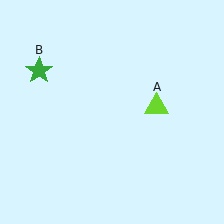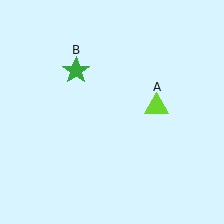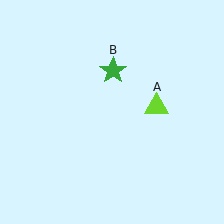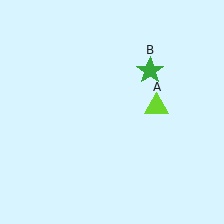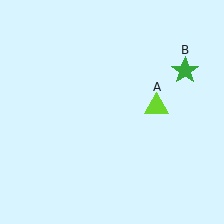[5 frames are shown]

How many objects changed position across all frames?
1 object changed position: green star (object B).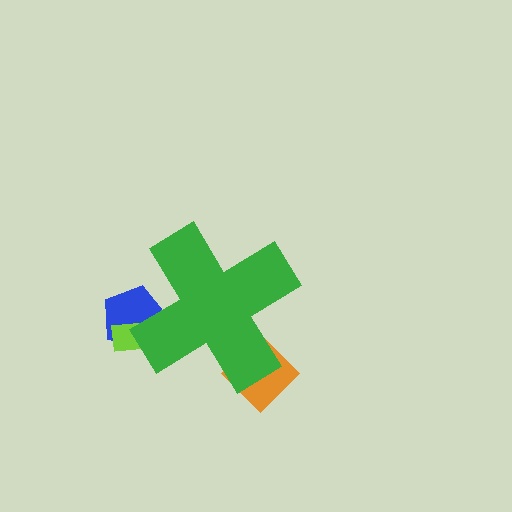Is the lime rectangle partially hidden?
Yes, the lime rectangle is partially hidden behind the green cross.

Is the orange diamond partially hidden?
Yes, the orange diamond is partially hidden behind the green cross.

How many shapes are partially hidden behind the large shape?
3 shapes are partially hidden.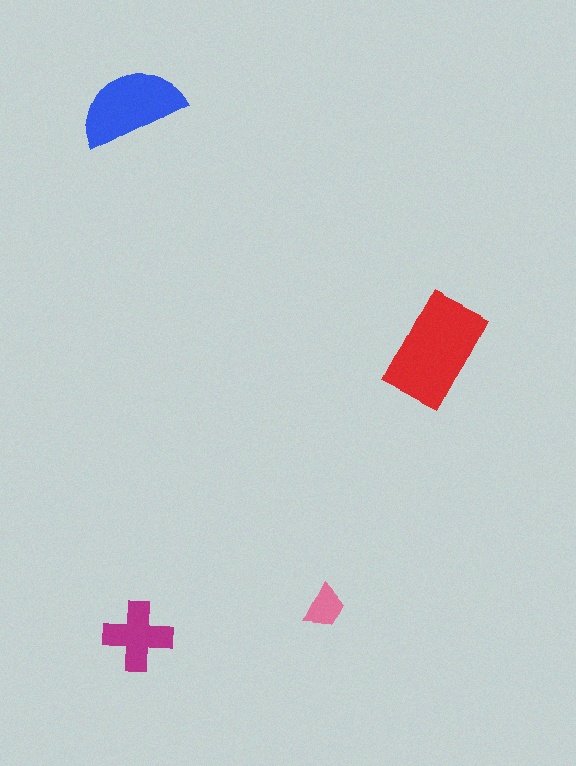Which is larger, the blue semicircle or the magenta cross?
The blue semicircle.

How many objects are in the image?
There are 4 objects in the image.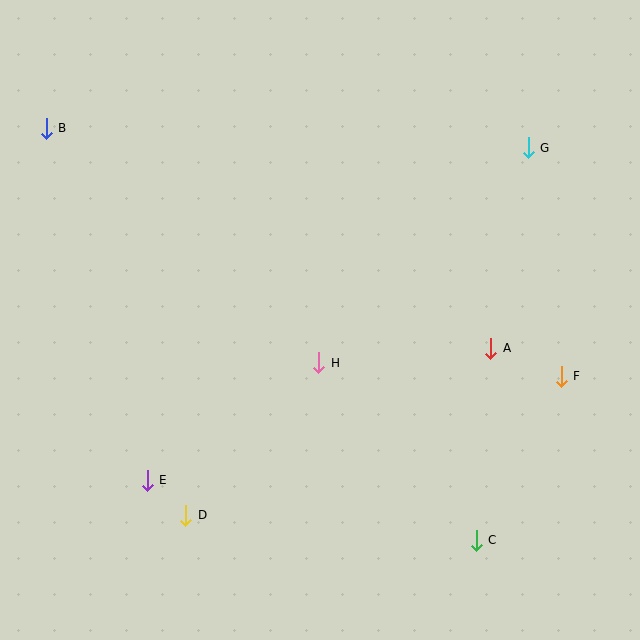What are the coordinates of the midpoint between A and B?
The midpoint between A and B is at (269, 238).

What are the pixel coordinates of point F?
Point F is at (561, 376).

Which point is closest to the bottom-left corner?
Point E is closest to the bottom-left corner.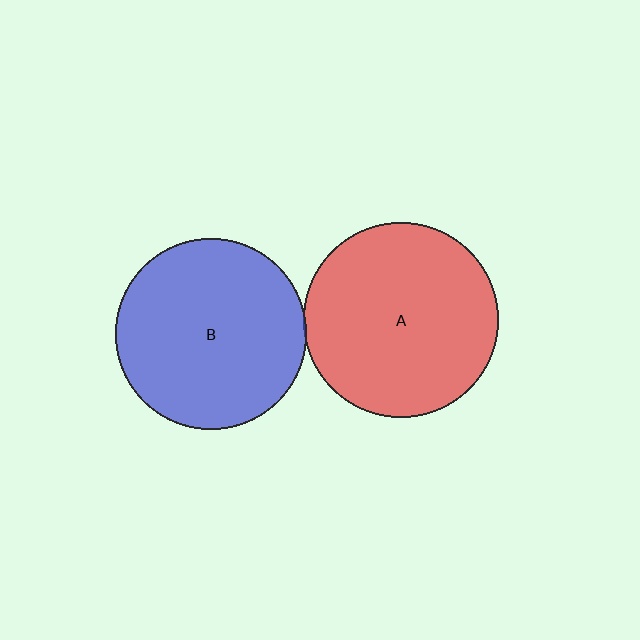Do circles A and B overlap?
Yes.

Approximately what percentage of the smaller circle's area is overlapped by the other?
Approximately 5%.